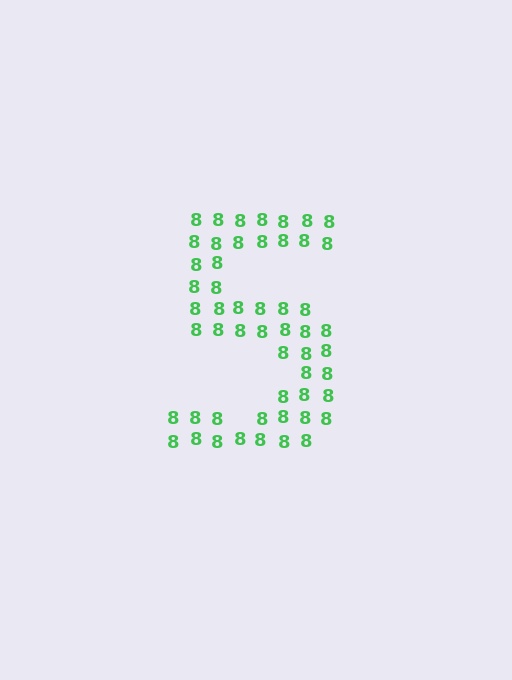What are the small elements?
The small elements are digit 8's.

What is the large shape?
The large shape is the digit 5.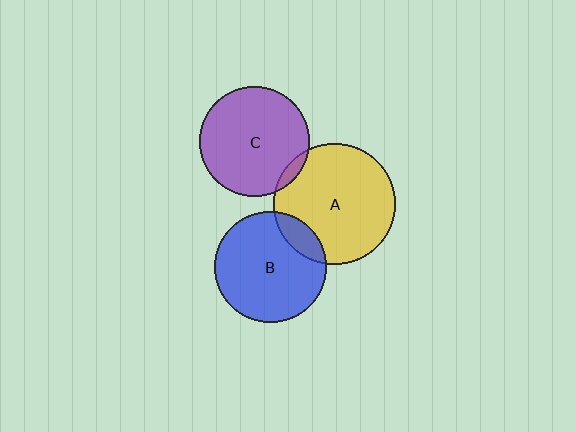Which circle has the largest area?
Circle A (yellow).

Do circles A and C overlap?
Yes.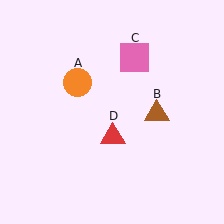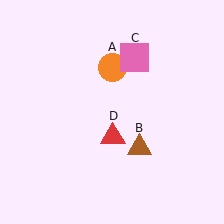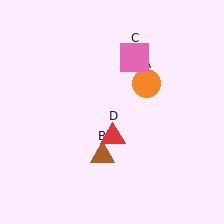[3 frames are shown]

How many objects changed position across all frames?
2 objects changed position: orange circle (object A), brown triangle (object B).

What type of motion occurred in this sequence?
The orange circle (object A), brown triangle (object B) rotated clockwise around the center of the scene.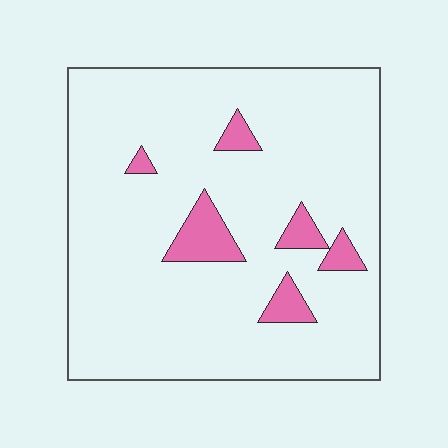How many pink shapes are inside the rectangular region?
6.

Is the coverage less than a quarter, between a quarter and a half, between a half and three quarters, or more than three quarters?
Less than a quarter.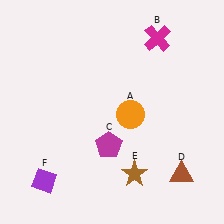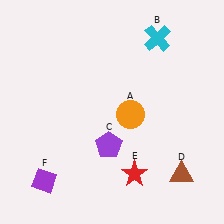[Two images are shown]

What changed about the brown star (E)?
In Image 1, E is brown. In Image 2, it changed to red.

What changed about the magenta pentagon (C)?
In Image 1, C is magenta. In Image 2, it changed to purple.